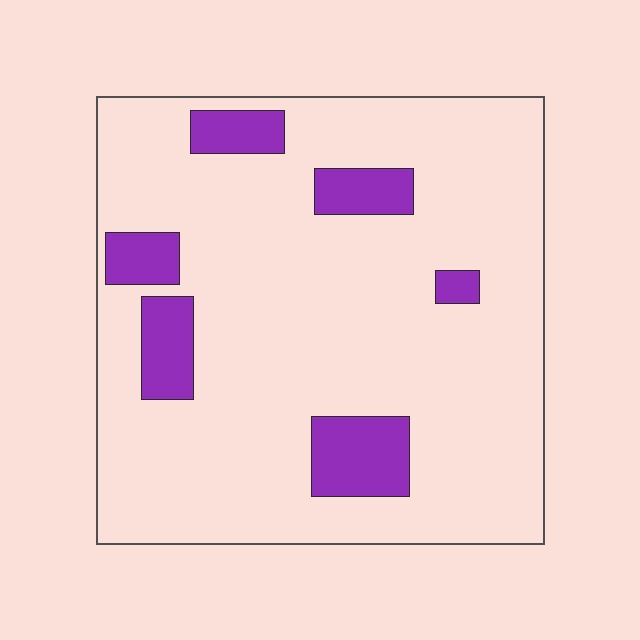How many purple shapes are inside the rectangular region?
6.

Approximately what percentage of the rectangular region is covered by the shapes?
Approximately 15%.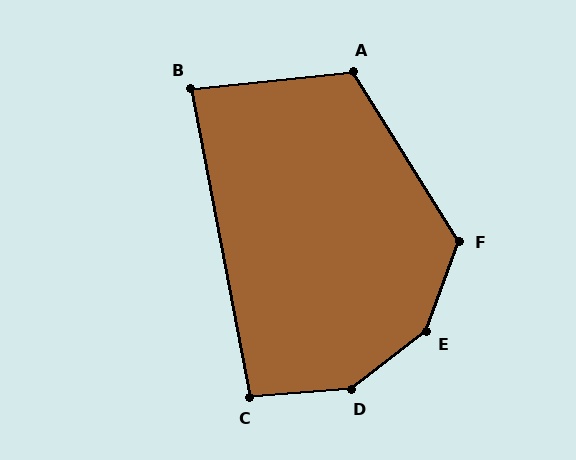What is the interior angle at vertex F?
Approximately 128 degrees (obtuse).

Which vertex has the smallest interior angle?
B, at approximately 85 degrees.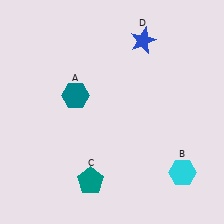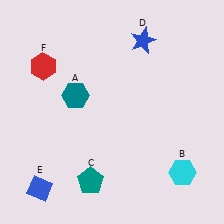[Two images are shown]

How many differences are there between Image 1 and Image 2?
There are 2 differences between the two images.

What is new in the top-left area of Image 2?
A red hexagon (F) was added in the top-left area of Image 2.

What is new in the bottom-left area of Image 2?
A blue diamond (E) was added in the bottom-left area of Image 2.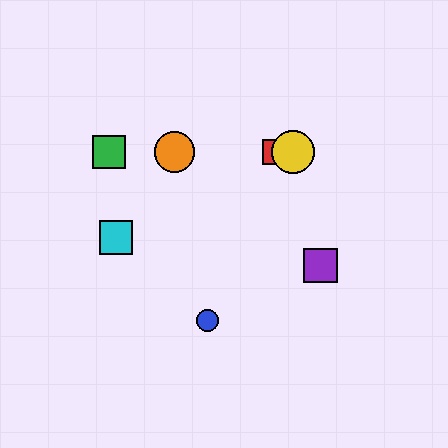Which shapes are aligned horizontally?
The red square, the green square, the yellow circle, the orange circle are aligned horizontally.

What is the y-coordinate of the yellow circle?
The yellow circle is at y≈152.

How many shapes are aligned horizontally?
4 shapes (the red square, the green square, the yellow circle, the orange circle) are aligned horizontally.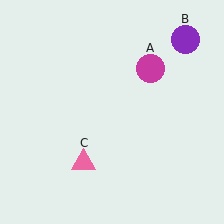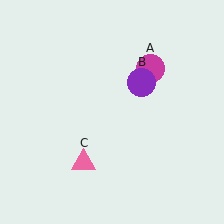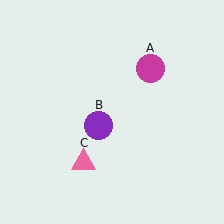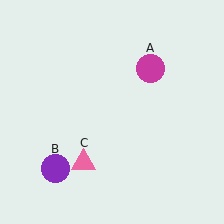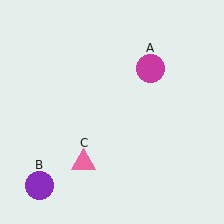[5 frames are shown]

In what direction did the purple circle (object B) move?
The purple circle (object B) moved down and to the left.